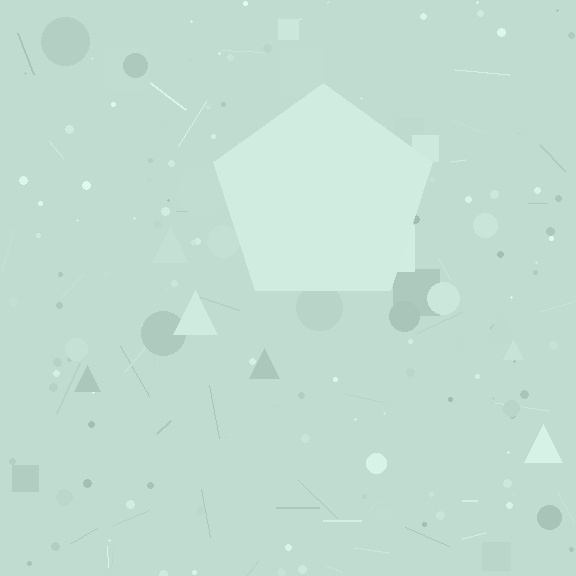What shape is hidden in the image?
A pentagon is hidden in the image.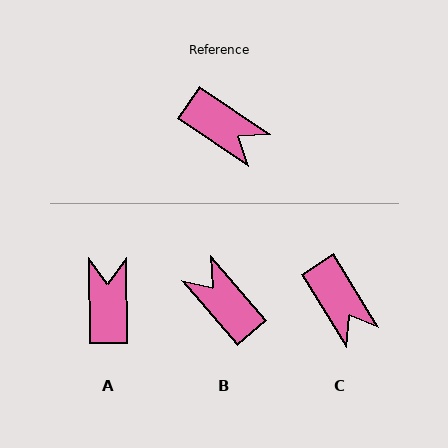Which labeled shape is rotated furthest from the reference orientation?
B, about 165 degrees away.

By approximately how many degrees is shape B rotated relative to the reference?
Approximately 165 degrees counter-clockwise.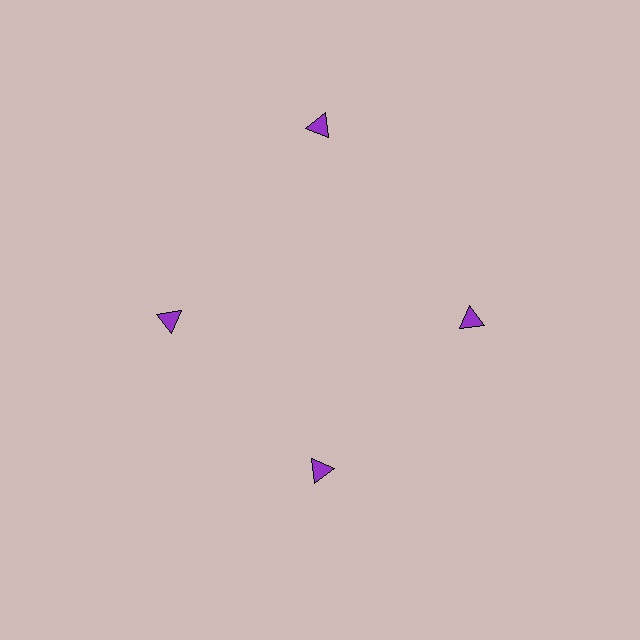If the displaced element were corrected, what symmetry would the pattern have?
It would have 4-fold rotational symmetry — the pattern would map onto itself every 90 degrees.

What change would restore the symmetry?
The symmetry would be restored by moving it inward, back onto the ring so that all 4 triangles sit at equal angles and equal distance from the center.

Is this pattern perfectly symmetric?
No. The 4 purple triangles are arranged in a ring, but one element near the 12 o'clock position is pushed outward from the center, breaking the 4-fold rotational symmetry.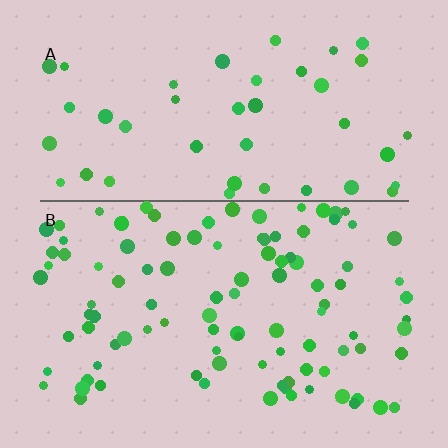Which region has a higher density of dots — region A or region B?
B (the bottom).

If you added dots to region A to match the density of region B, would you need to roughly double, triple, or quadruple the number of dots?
Approximately double.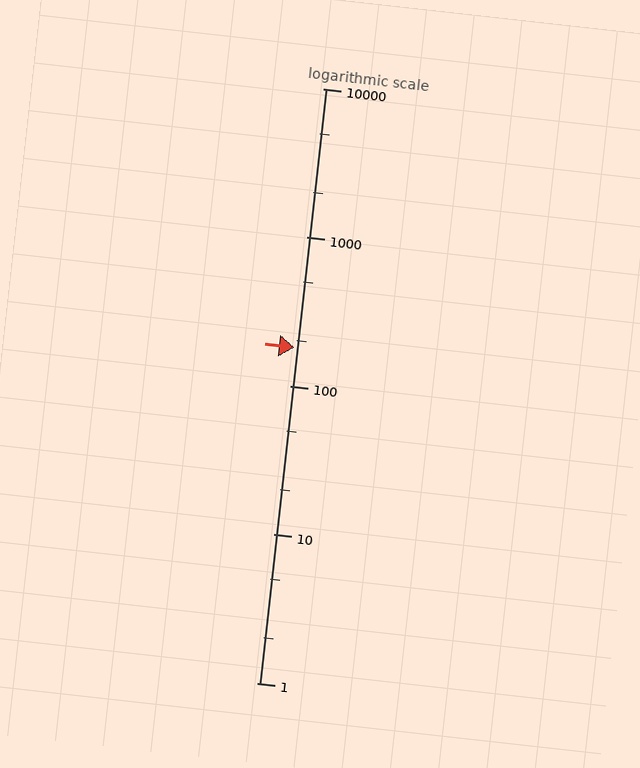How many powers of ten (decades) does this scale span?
The scale spans 4 decades, from 1 to 10000.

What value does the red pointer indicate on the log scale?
The pointer indicates approximately 180.